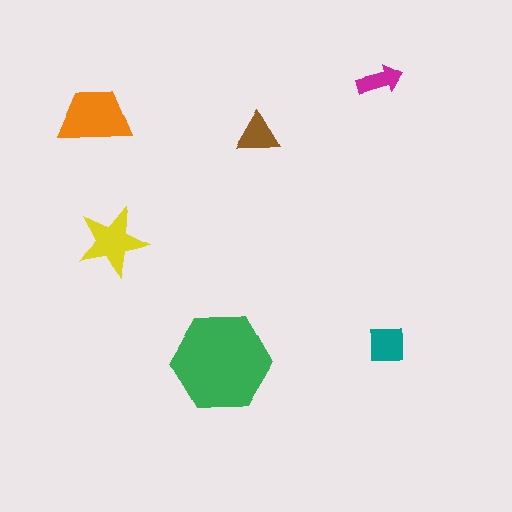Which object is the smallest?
The magenta arrow.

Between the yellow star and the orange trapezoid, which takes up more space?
The orange trapezoid.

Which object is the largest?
The green hexagon.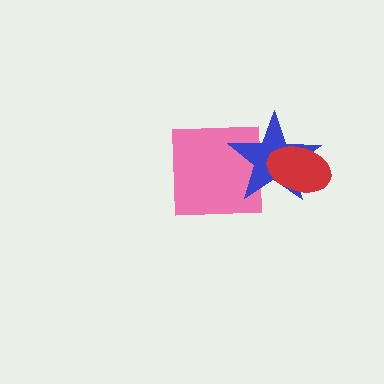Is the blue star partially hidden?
Yes, it is partially covered by another shape.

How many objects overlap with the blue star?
2 objects overlap with the blue star.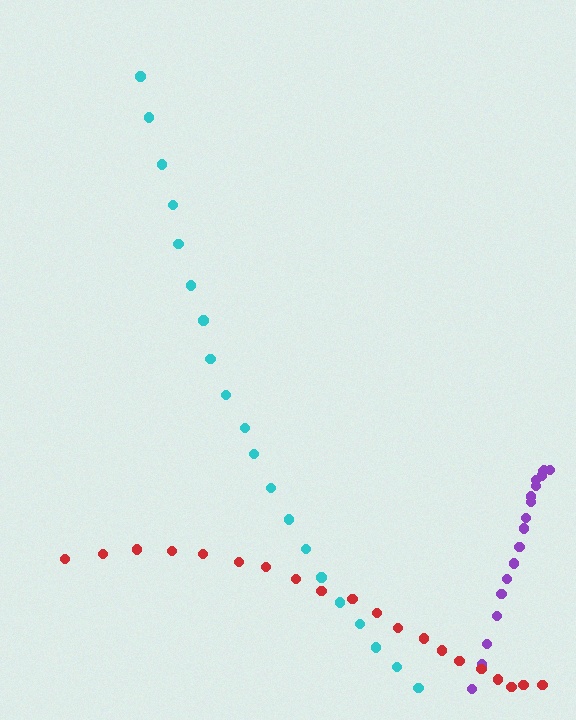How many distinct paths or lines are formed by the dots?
There are 3 distinct paths.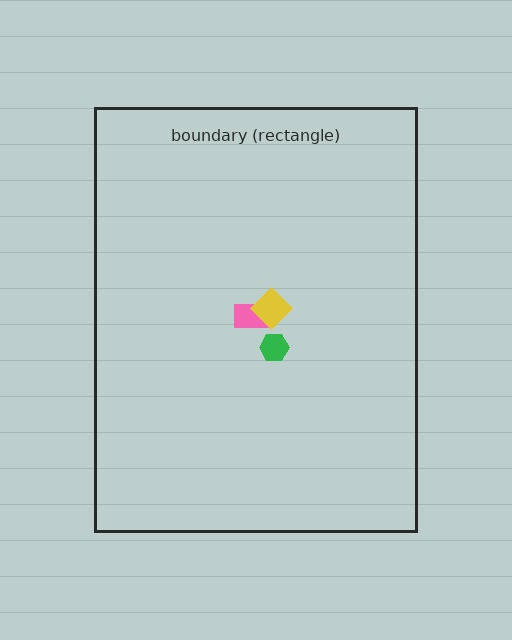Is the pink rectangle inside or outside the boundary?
Inside.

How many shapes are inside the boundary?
3 inside, 0 outside.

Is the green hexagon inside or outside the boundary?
Inside.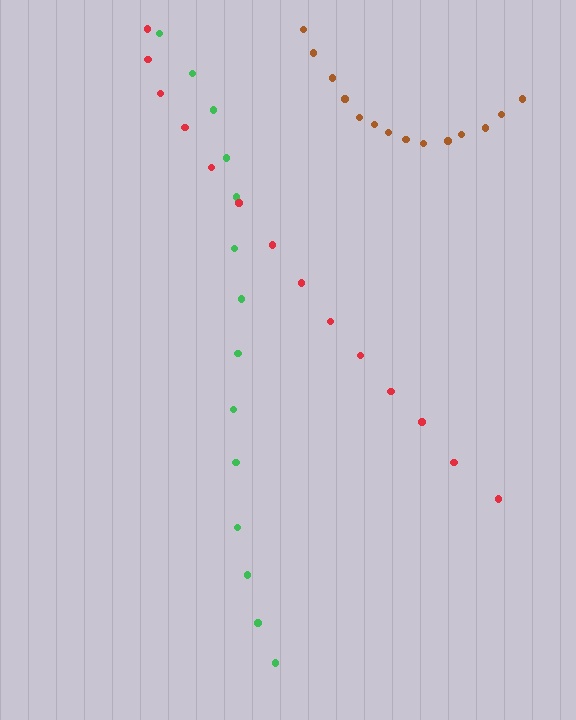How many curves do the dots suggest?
There are 3 distinct paths.